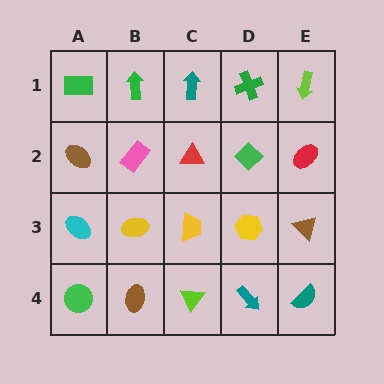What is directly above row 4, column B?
A yellow ellipse.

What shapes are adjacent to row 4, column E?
A brown triangle (row 3, column E), a teal arrow (row 4, column D).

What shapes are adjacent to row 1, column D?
A green diamond (row 2, column D), a teal arrow (row 1, column C), a lime arrow (row 1, column E).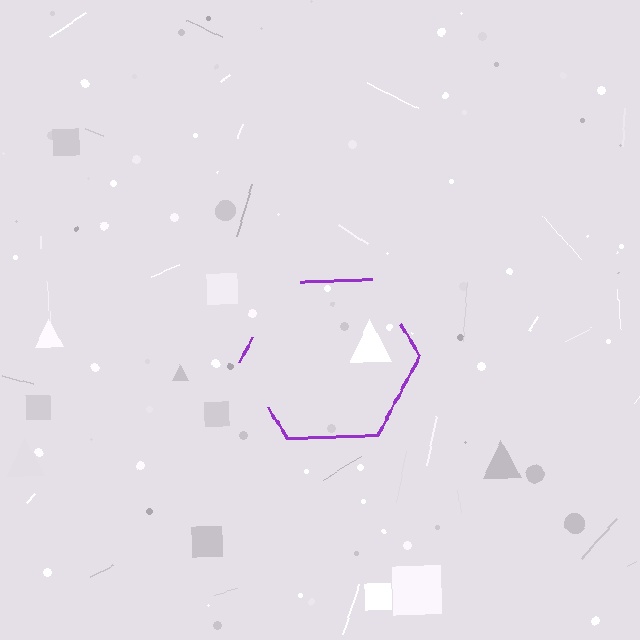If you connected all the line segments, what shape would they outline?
They would outline a hexagon.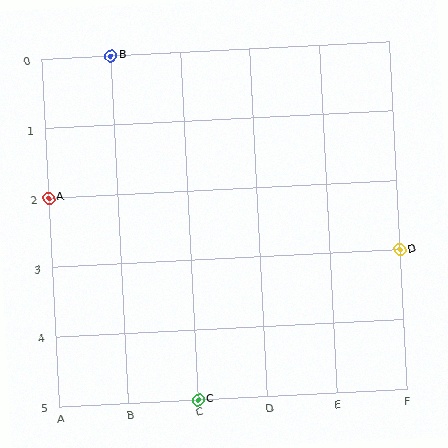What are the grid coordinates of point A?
Point A is at grid coordinates (A, 2).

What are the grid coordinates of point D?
Point D is at grid coordinates (F, 3).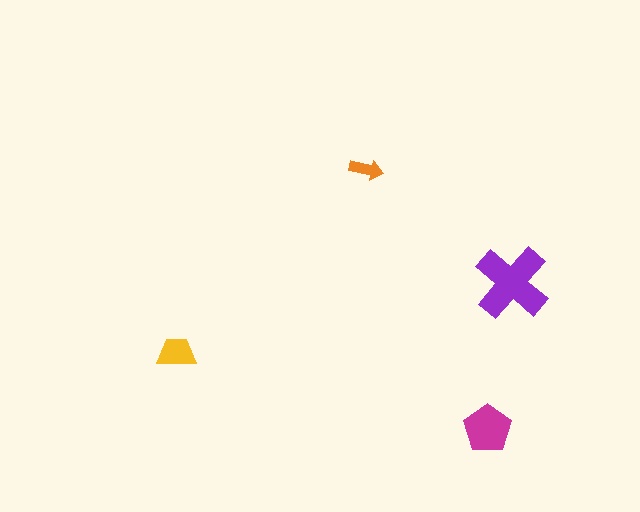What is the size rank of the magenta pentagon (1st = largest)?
2nd.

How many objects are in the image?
There are 4 objects in the image.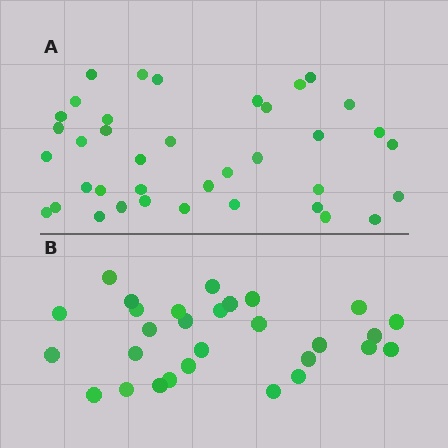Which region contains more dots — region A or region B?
Region A (the top region) has more dots.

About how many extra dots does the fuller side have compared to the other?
Region A has roughly 8 or so more dots than region B.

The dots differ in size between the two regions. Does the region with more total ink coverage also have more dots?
No. Region B has more total ink coverage because its dots are larger, but region A actually contains more individual dots. Total area can be misleading — the number of items is what matters here.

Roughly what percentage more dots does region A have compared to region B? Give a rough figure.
About 30% more.